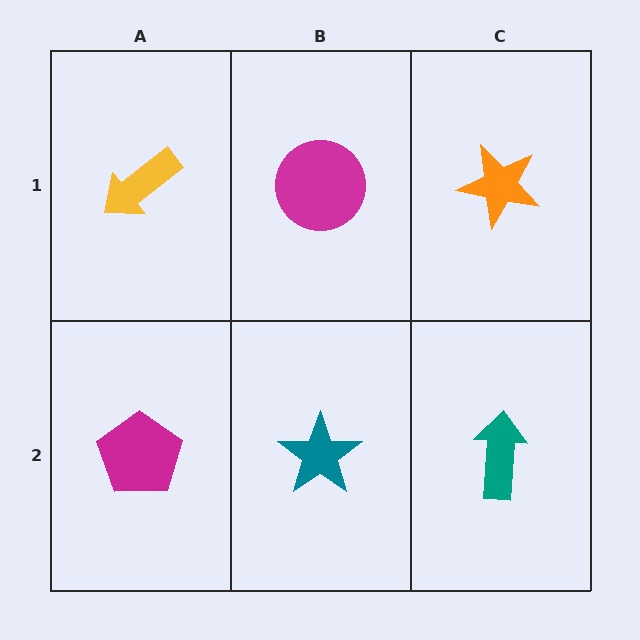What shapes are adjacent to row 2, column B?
A magenta circle (row 1, column B), a magenta pentagon (row 2, column A), a teal arrow (row 2, column C).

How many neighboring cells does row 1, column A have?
2.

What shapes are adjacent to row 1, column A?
A magenta pentagon (row 2, column A), a magenta circle (row 1, column B).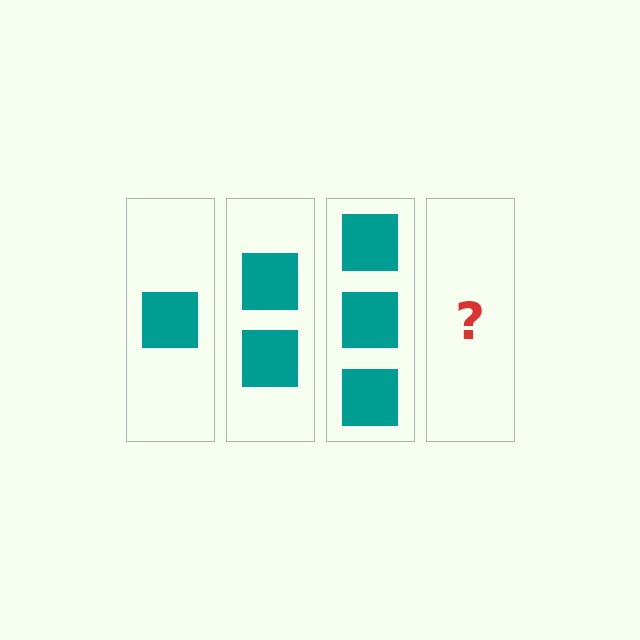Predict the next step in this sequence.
The next step is 4 squares.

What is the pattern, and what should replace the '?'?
The pattern is that each step adds one more square. The '?' should be 4 squares.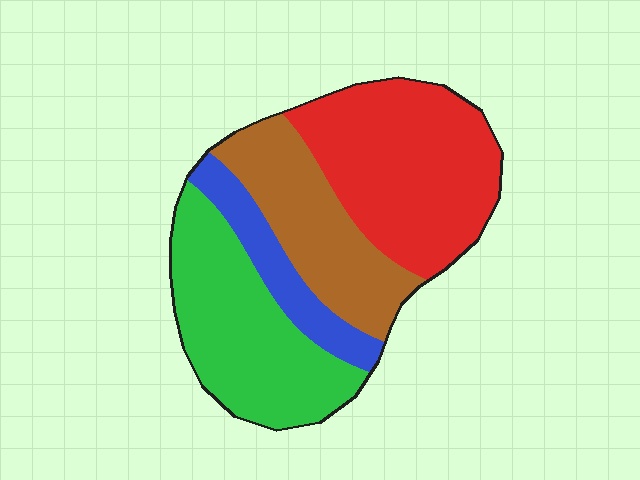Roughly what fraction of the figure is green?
Green takes up about one third (1/3) of the figure.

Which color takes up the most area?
Red, at roughly 35%.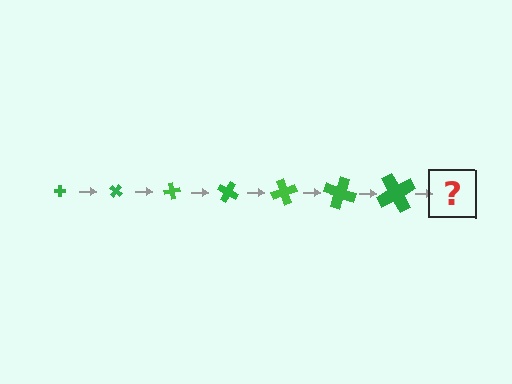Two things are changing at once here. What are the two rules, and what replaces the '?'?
The two rules are that the cross grows larger each step and it rotates 40 degrees each step. The '?' should be a cross, larger than the previous one and rotated 280 degrees from the start.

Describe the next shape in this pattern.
It should be a cross, larger than the previous one and rotated 280 degrees from the start.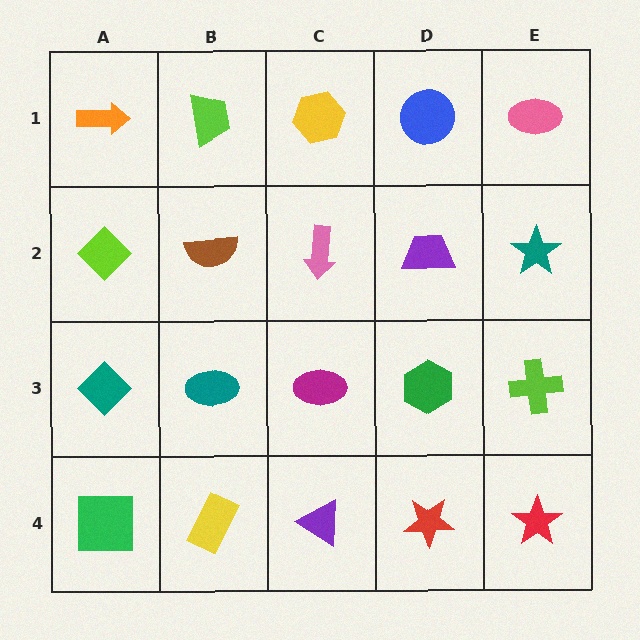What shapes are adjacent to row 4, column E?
A lime cross (row 3, column E), a red star (row 4, column D).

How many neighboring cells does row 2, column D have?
4.